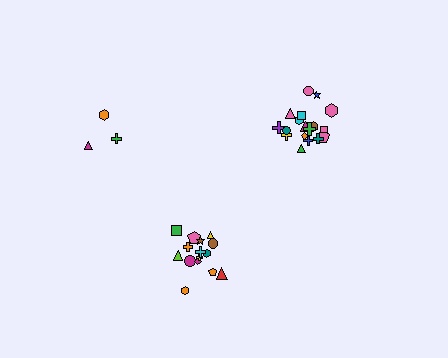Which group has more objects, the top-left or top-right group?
The top-right group.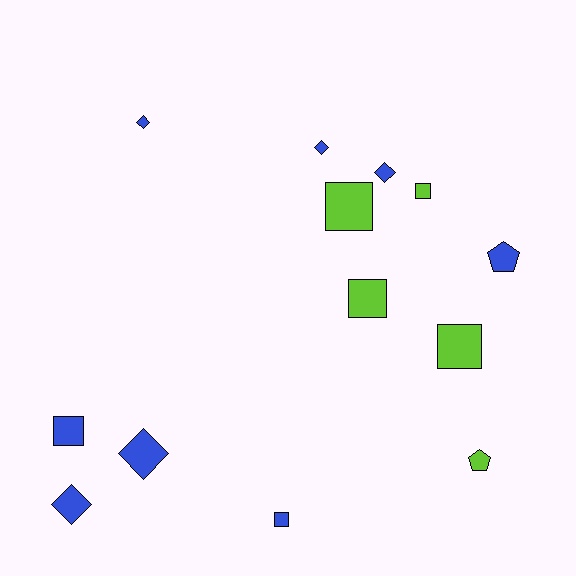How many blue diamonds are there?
There are 5 blue diamonds.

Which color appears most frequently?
Blue, with 8 objects.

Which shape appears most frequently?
Square, with 6 objects.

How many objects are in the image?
There are 13 objects.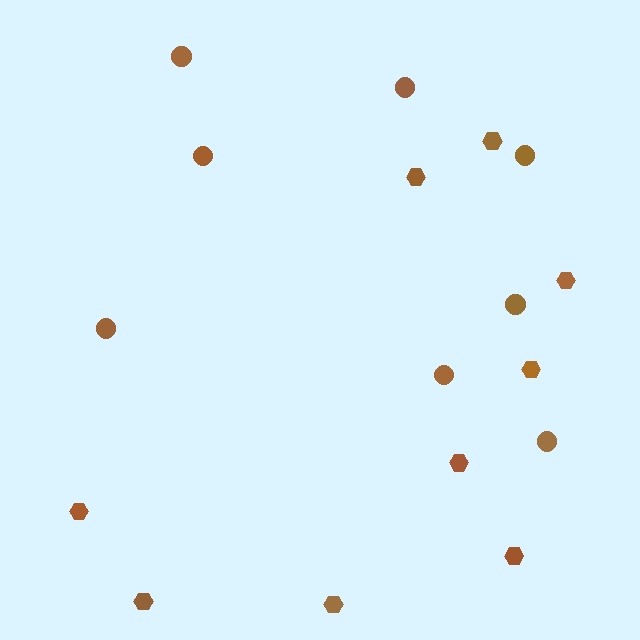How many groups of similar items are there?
There are 2 groups: one group of circles (8) and one group of hexagons (9).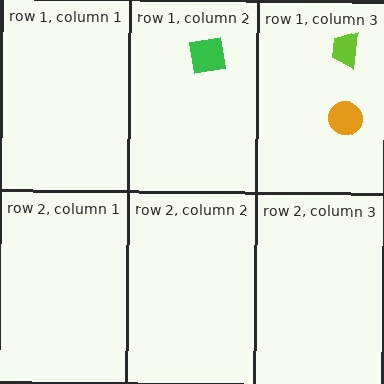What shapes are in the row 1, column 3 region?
The lime trapezoid, the orange circle.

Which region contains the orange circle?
The row 1, column 3 region.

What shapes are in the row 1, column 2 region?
The green square.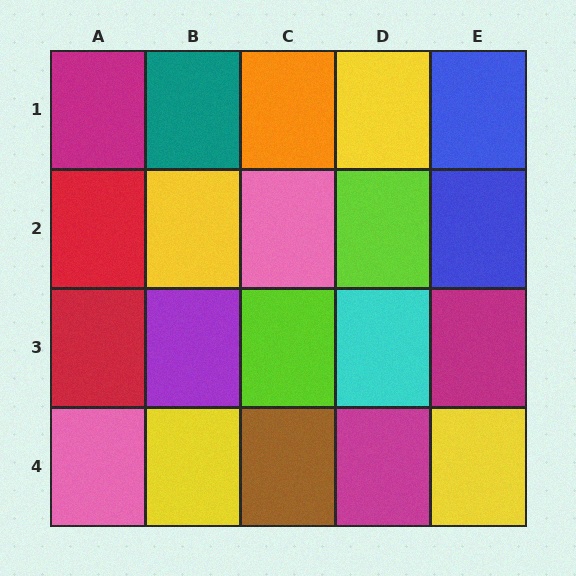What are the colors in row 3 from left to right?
Red, purple, lime, cyan, magenta.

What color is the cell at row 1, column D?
Yellow.